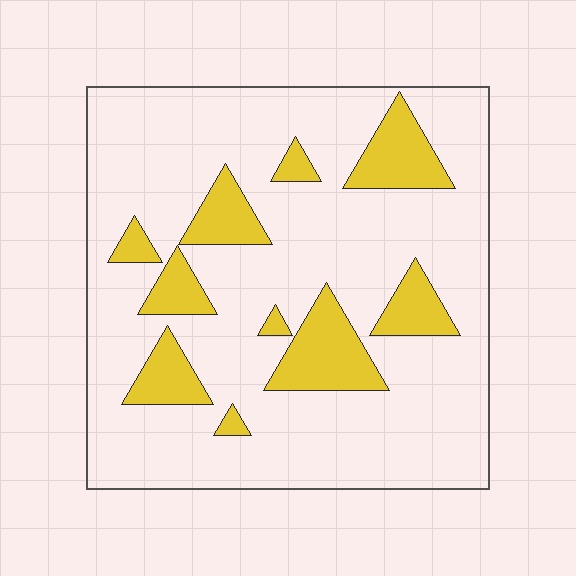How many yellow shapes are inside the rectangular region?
10.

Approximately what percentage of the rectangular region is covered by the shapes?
Approximately 20%.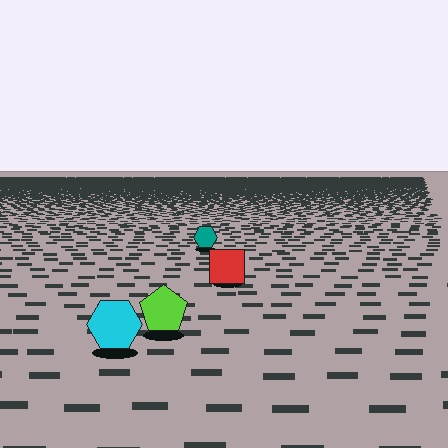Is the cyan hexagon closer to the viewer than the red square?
Yes. The cyan hexagon is closer — you can tell from the texture gradient: the ground texture is coarser near it.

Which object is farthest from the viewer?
The teal hexagon is farthest from the viewer. It appears smaller and the ground texture around it is denser.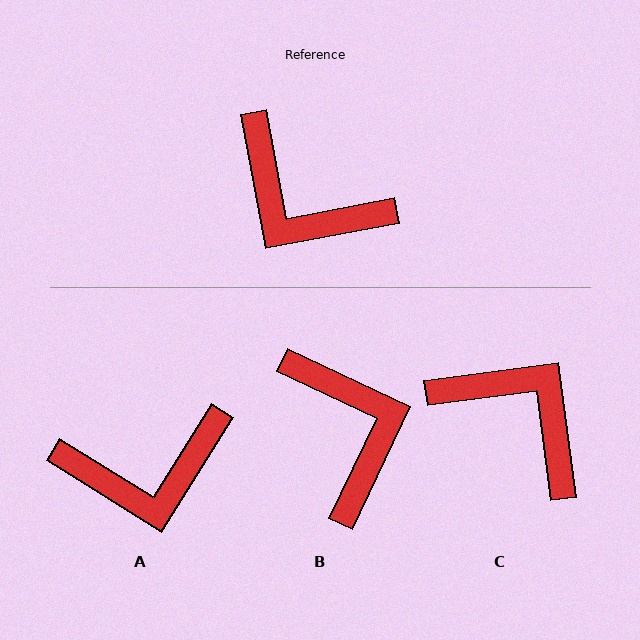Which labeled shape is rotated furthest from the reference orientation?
C, about 177 degrees away.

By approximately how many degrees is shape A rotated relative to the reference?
Approximately 47 degrees counter-clockwise.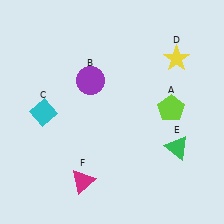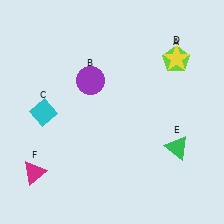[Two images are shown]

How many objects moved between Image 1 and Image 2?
2 objects moved between the two images.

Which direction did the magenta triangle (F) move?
The magenta triangle (F) moved left.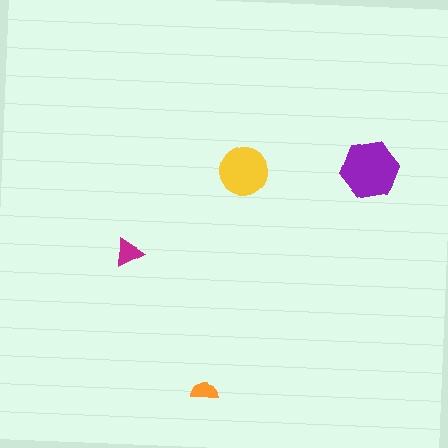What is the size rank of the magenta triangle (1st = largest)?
3rd.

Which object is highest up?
The purple hexagon is topmost.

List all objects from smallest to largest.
The orange semicircle, the magenta triangle, the yellow circle, the purple hexagon.